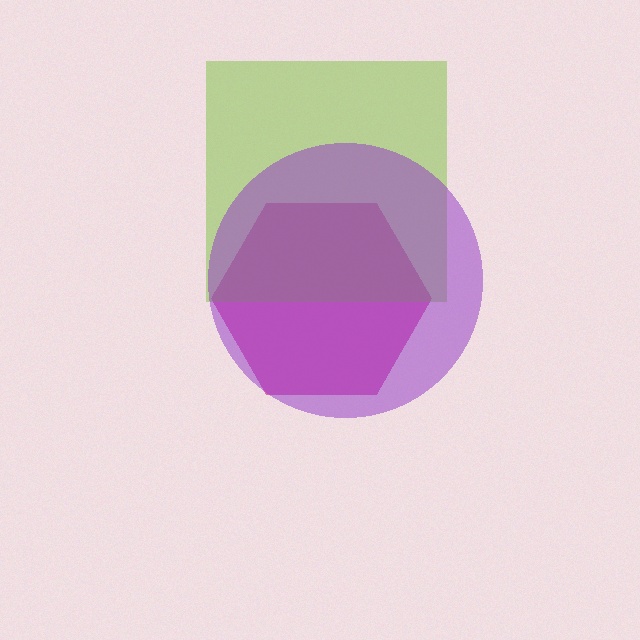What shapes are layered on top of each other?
The layered shapes are: a magenta hexagon, a lime square, a purple circle.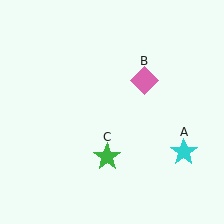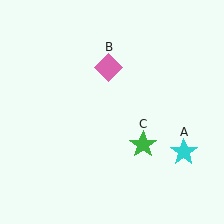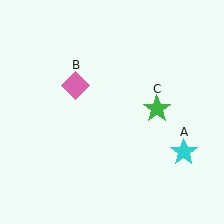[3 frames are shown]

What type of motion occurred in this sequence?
The pink diamond (object B), green star (object C) rotated counterclockwise around the center of the scene.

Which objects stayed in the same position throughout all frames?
Cyan star (object A) remained stationary.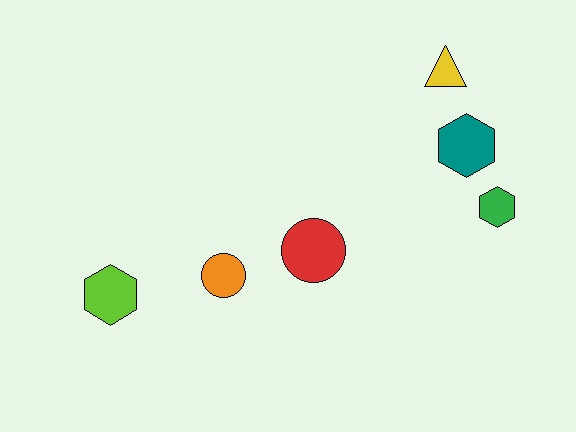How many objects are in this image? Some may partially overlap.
There are 6 objects.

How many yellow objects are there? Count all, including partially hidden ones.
There is 1 yellow object.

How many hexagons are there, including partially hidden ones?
There are 3 hexagons.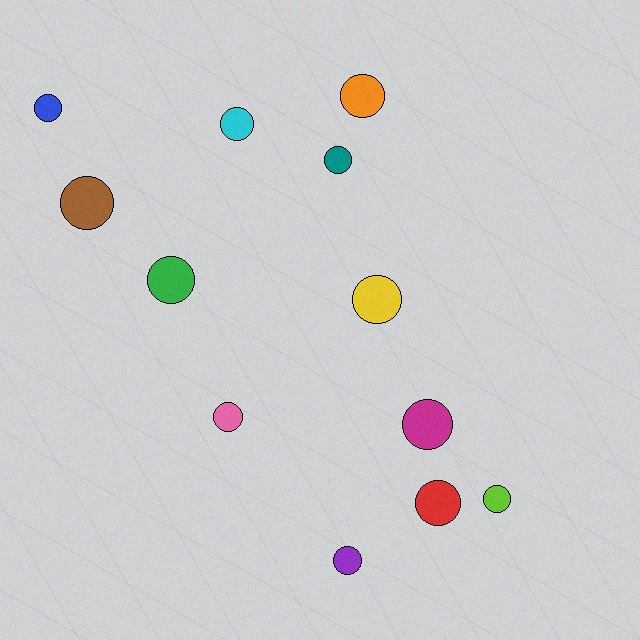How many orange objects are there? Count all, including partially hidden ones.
There is 1 orange object.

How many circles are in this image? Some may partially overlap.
There are 12 circles.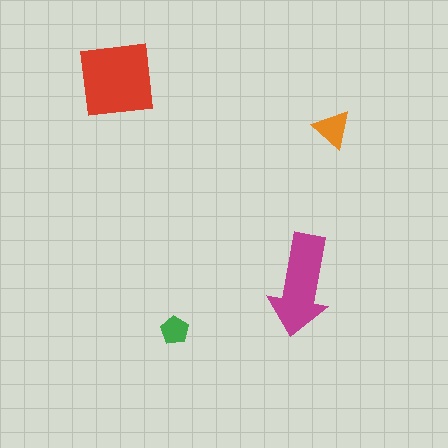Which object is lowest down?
The green pentagon is bottommost.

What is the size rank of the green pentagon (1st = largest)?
4th.